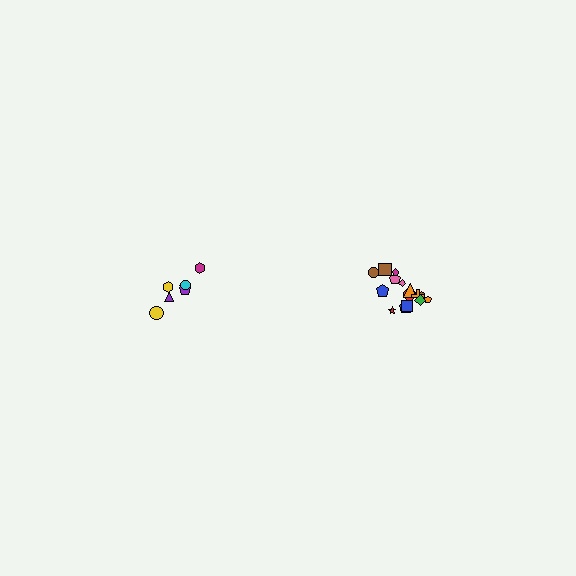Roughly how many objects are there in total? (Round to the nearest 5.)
Roughly 20 objects in total.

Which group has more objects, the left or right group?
The right group.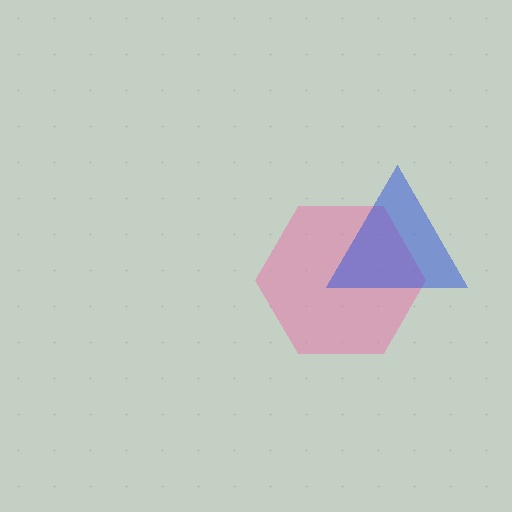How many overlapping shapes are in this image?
There are 2 overlapping shapes in the image.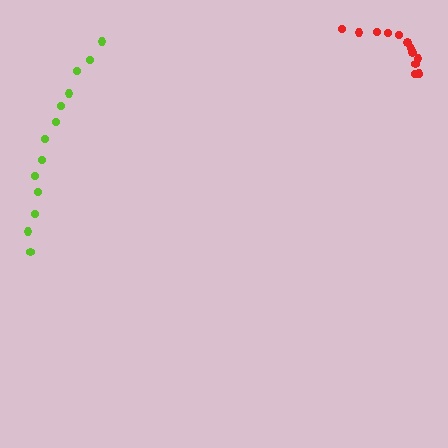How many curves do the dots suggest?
There are 2 distinct paths.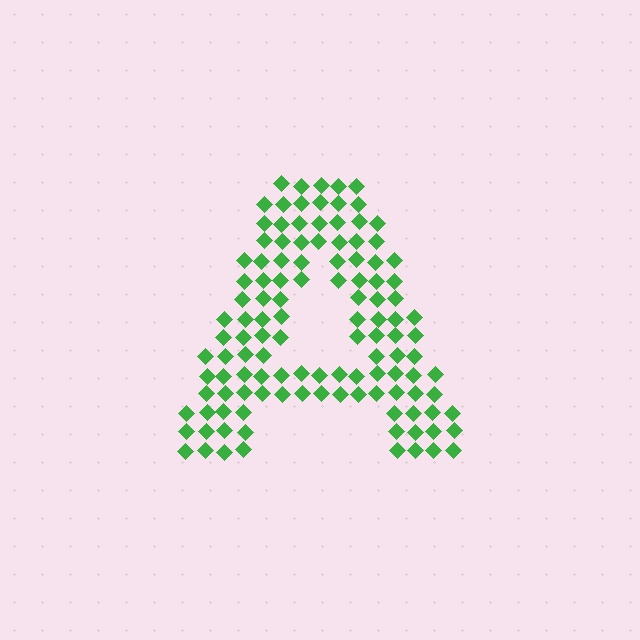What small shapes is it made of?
It is made of small diamonds.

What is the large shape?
The large shape is the letter A.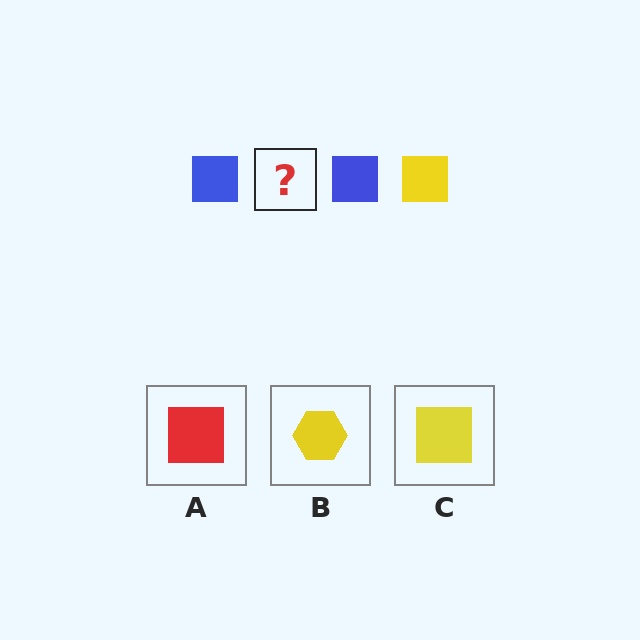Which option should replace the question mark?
Option C.